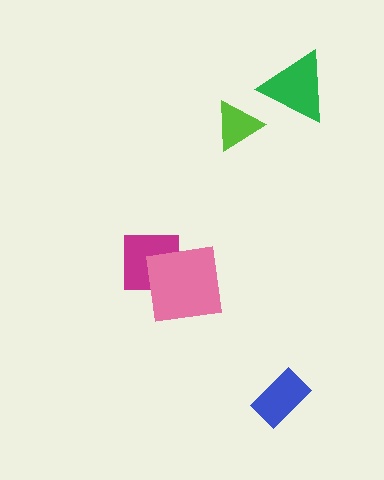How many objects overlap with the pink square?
1 object overlaps with the pink square.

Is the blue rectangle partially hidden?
No, no other shape covers it.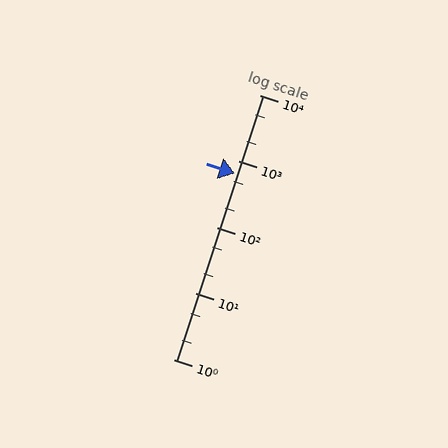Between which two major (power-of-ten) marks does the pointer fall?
The pointer is between 100 and 1000.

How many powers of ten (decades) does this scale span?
The scale spans 4 decades, from 1 to 10000.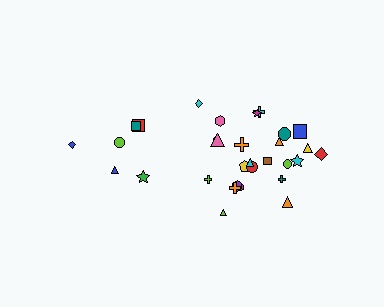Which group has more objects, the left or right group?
The right group.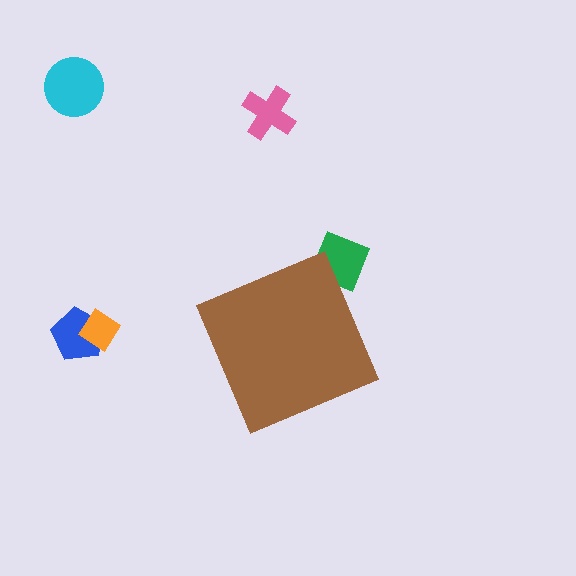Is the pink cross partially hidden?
No, the pink cross is fully visible.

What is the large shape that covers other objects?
A brown diamond.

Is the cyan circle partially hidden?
No, the cyan circle is fully visible.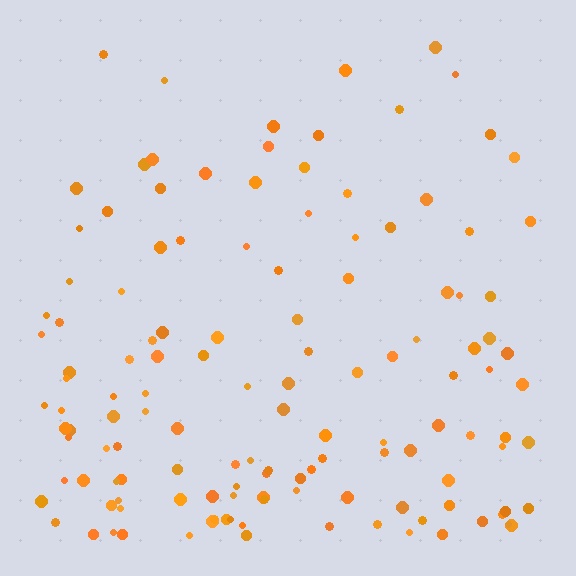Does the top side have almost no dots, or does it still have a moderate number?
Still a moderate number, just noticeably fewer than the bottom.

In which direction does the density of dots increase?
From top to bottom, with the bottom side densest.